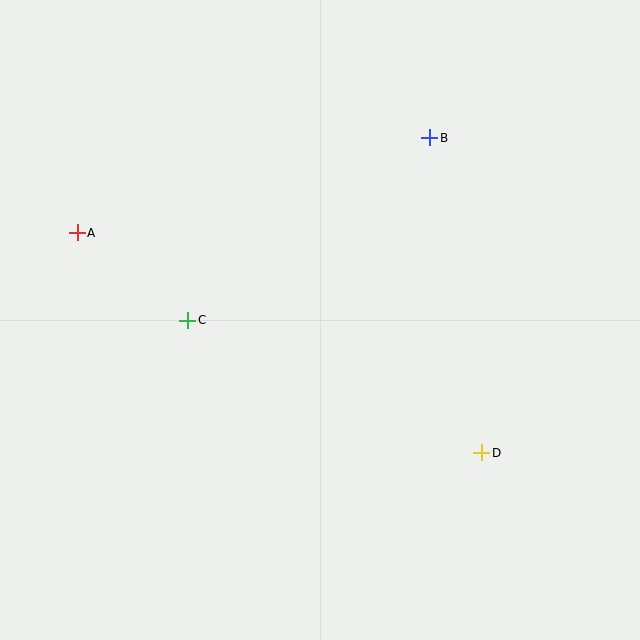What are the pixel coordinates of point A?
Point A is at (77, 233).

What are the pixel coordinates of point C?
Point C is at (188, 320).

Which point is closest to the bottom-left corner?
Point C is closest to the bottom-left corner.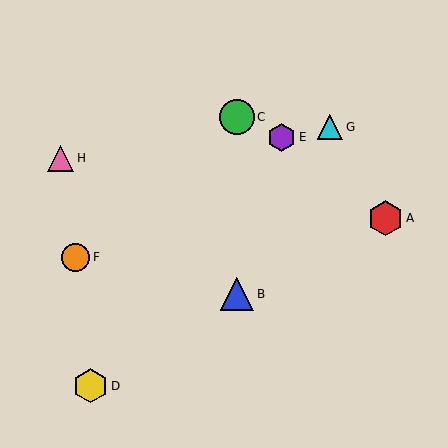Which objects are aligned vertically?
Objects B, C are aligned vertically.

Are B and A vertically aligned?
No, B is at x≈237 and A is at x≈386.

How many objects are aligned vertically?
2 objects (B, C) are aligned vertically.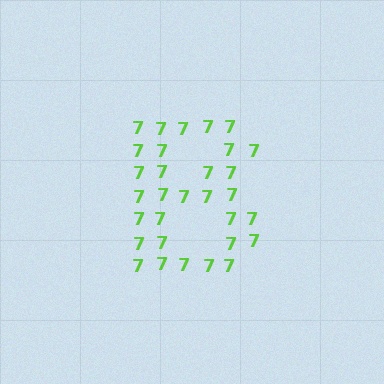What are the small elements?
The small elements are digit 7's.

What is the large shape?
The large shape is the letter B.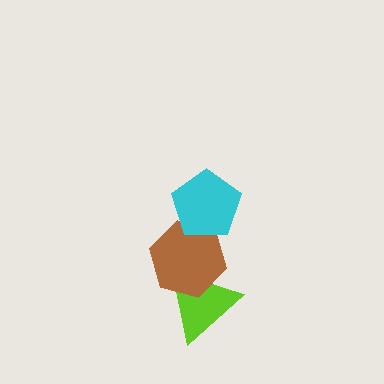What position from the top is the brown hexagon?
The brown hexagon is 2nd from the top.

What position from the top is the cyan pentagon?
The cyan pentagon is 1st from the top.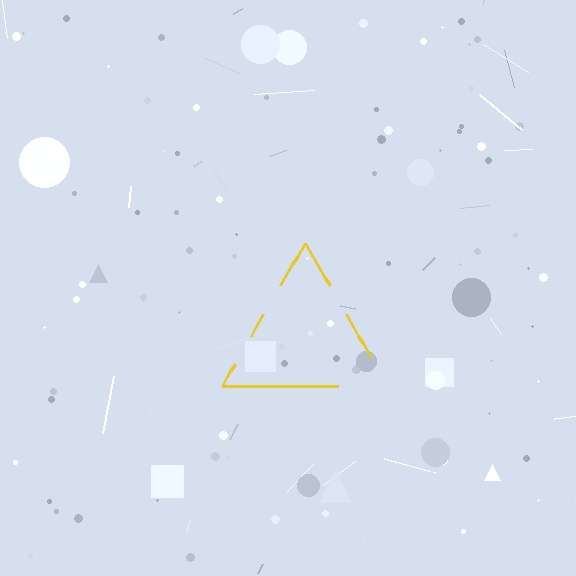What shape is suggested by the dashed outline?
The dashed outline suggests a triangle.